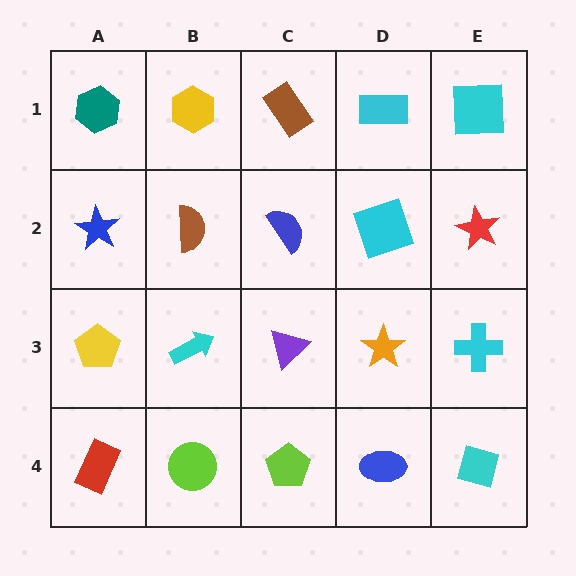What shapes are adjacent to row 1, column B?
A brown semicircle (row 2, column B), a teal hexagon (row 1, column A), a brown rectangle (row 1, column C).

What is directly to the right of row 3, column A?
A cyan arrow.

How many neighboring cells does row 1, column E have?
2.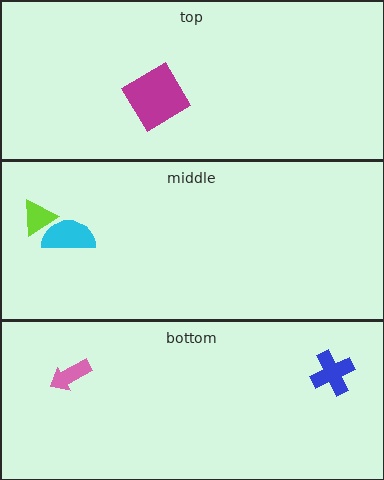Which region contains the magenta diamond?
The top region.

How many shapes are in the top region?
1.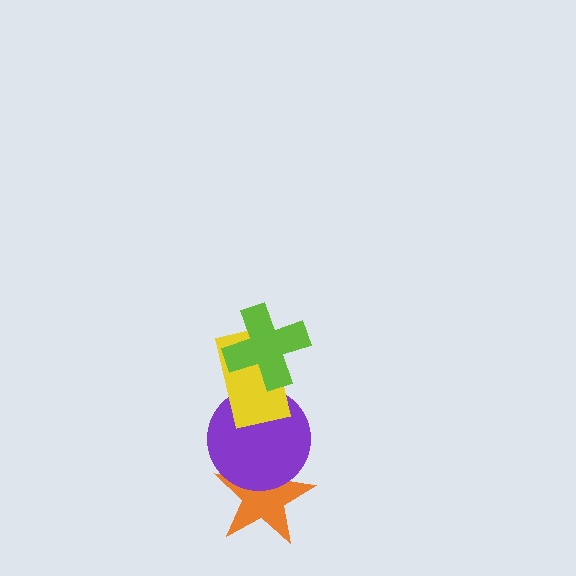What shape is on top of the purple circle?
The yellow rectangle is on top of the purple circle.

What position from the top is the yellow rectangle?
The yellow rectangle is 2nd from the top.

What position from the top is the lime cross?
The lime cross is 1st from the top.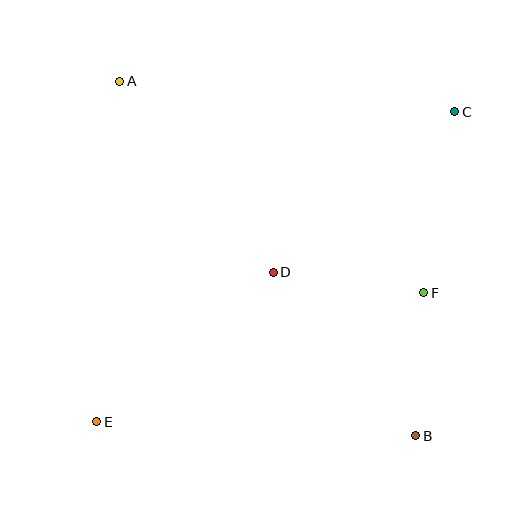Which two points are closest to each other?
Points B and F are closest to each other.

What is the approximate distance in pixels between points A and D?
The distance between A and D is approximately 245 pixels.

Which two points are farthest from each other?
Points C and E are farthest from each other.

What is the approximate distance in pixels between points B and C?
The distance between B and C is approximately 326 pixels.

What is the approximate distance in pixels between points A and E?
The distance between A and E is approximately 341 pixels.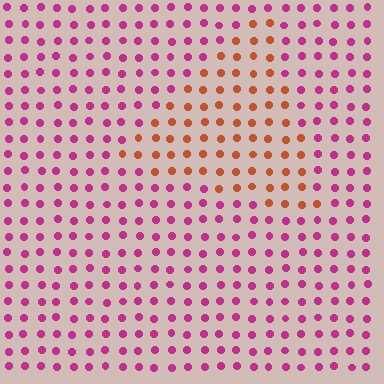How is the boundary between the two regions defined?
The boundary is defined purely by a slight shift in hue (about 54 degrees). Spacing, size, and orientation are identical on both sides.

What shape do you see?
I see a triangle.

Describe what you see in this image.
The image is filled with small magenta elements in a uniform arrangement. A triangle-shaped region is visible where the elements are tinted to a slightly different hue, forming a subtle color boundary.